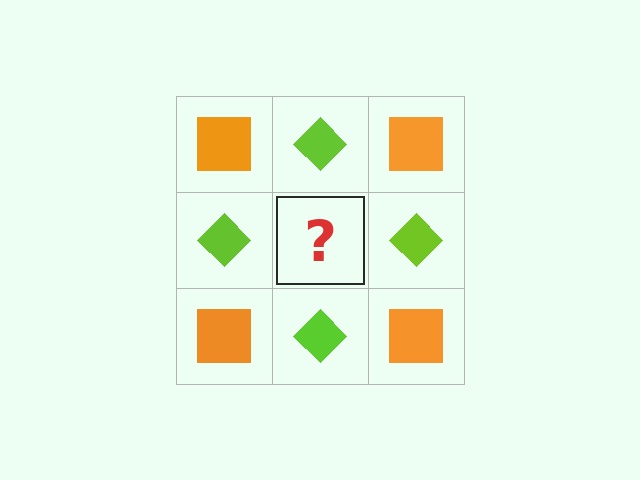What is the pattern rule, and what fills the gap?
The rule is that it alternates orange square and lime diamond in a checkerboard pattern. The gap should be filled with an orange square.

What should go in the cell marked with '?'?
The missing cell should contain an orange square.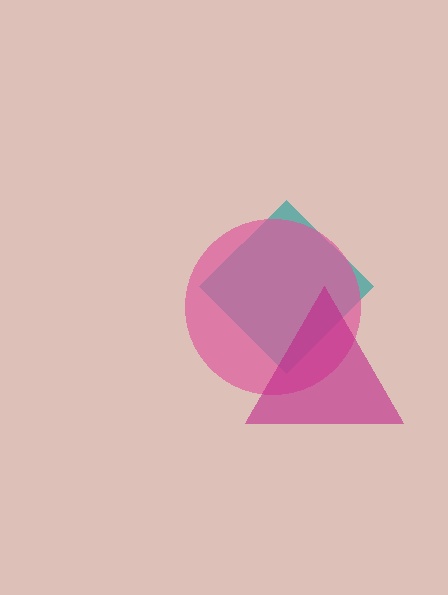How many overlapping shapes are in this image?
There are 3 overlapping shapes in the image.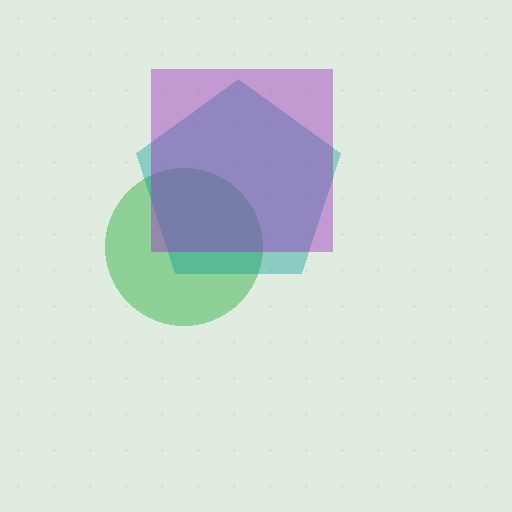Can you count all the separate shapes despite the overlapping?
Yes, there are 3 separate shapes.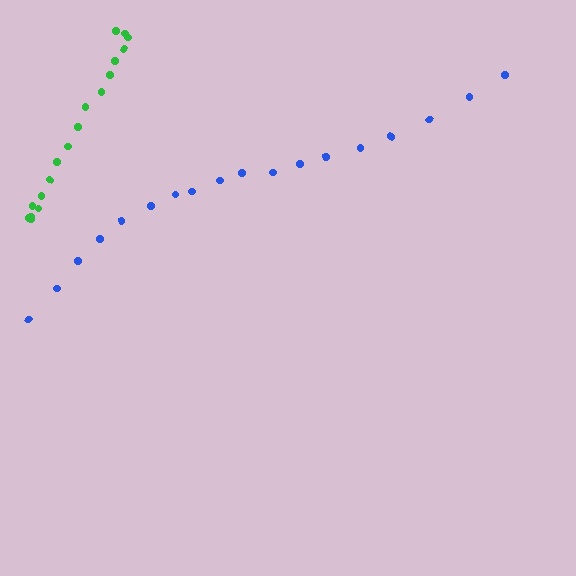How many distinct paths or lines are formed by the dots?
There are 2 distinct paths.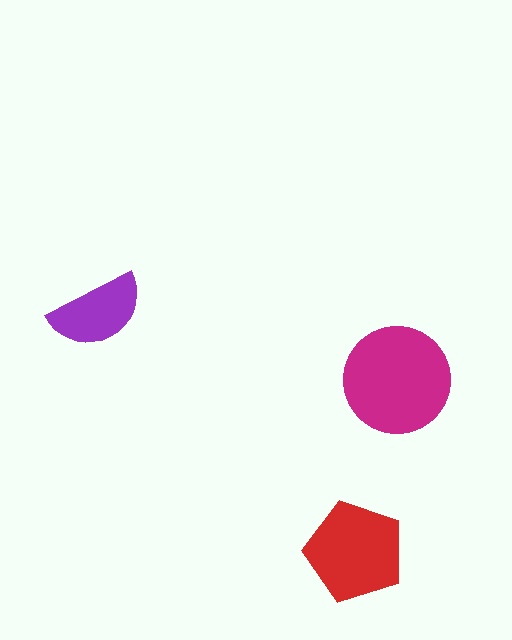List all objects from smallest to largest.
The purple semicircle, the red pentagon, the magenta circle.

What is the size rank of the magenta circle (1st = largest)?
1st.